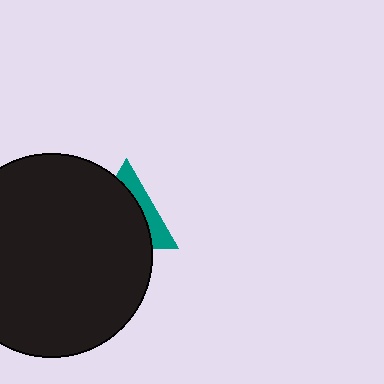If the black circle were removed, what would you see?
You would see the complete teal triangle.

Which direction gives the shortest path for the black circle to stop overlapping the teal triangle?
Moving left gives the shortest separation.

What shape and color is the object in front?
The object in front is a black circle.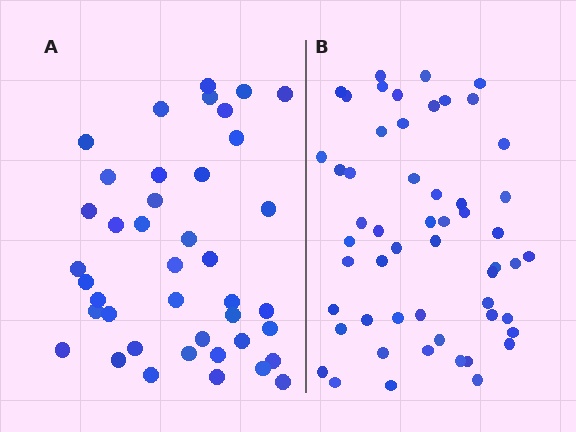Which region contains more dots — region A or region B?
Region B (the right region) has more dots.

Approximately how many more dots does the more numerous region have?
Region B has approximately 15 more dots than region A.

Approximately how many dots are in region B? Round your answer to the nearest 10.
About 50 dots. (The exact count is 54, which rounds to 50.)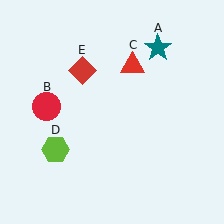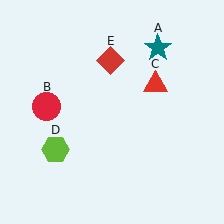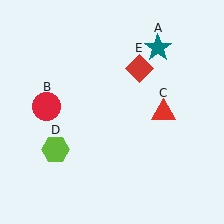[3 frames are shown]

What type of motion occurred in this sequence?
The red triangle (object C), red diamond (object E) rotated clockwise around the center of the scene.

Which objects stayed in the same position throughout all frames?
Teal star (object A) and red circle (object B) and lime hexagon (object D) remained stationary.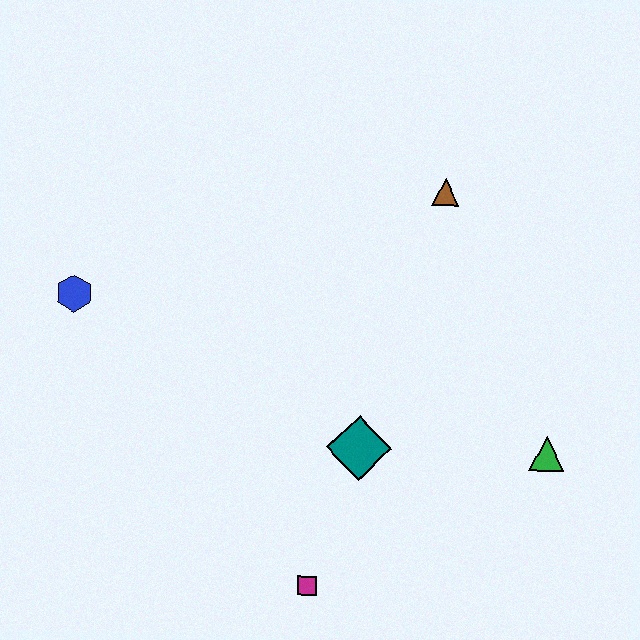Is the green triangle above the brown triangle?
No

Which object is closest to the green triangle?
The teal diamond is closest to the green triangle.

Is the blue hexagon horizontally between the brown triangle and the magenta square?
No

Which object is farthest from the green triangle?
The blue hexagon is farthest from the green triangle.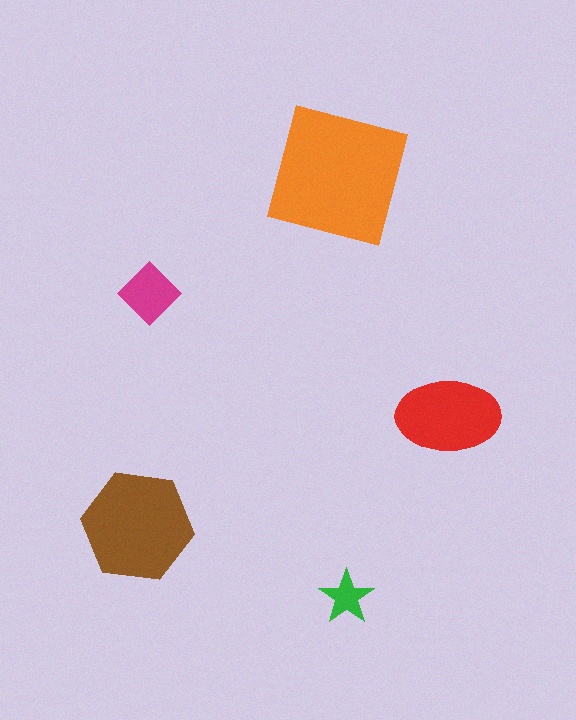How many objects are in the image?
There are 5 objects in the image.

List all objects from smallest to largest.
The green star, the magenta diamond, the red ellipse, the brown hexagon, the orange square.